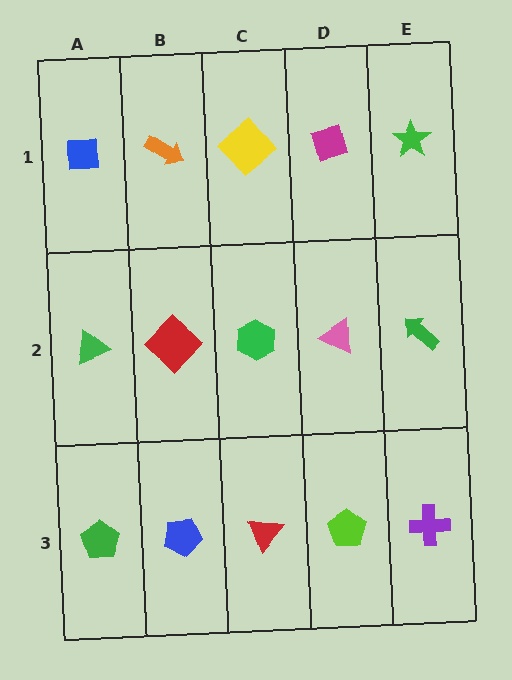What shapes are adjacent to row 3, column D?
A pink triangle (row 2, column D), a red triangle (row 3, column C), a purple cross (row 3, column E).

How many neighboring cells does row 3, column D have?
3.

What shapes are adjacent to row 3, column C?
A green hexagon (row 2, column C), a blue pentagon (row 3, column B), a lime pentagon (row 3, column D).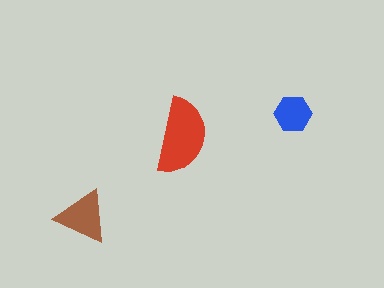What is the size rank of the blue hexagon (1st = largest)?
3rd.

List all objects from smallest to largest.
The blue hexagon, the brown triangle, the red semicircle.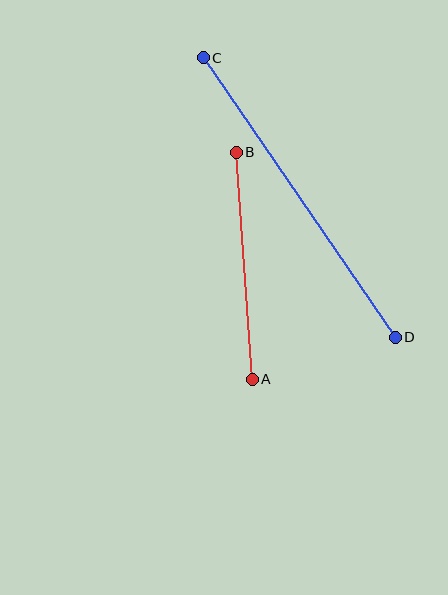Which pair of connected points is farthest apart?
Points C and D are farthest apart.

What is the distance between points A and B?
The distance is approximately 227 pixels.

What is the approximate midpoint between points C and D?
The midpoint is at approximately (299, 198) pixels.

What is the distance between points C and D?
The distance is approximately 339 pixels.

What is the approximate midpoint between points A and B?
The midpoint is at approximately (244, 266) pixels.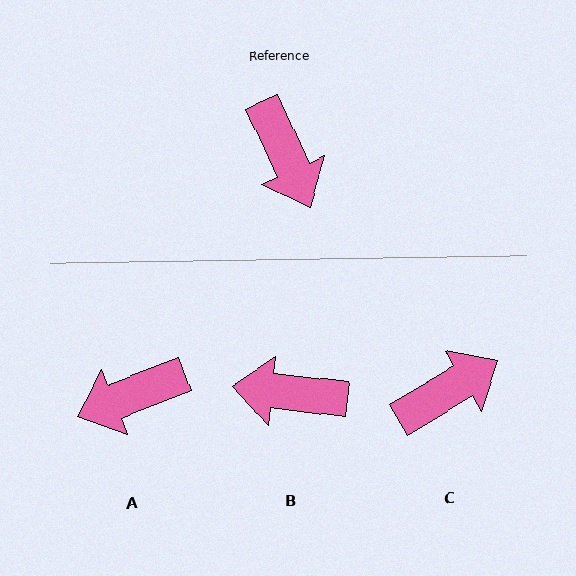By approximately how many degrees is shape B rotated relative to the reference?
Approximately 121 degrees clockwise.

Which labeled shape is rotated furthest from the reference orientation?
B, about 121 degrees away.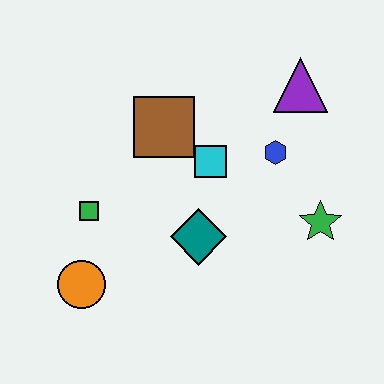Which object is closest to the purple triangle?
The blue hexagon is closest to the purple triangle.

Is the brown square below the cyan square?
No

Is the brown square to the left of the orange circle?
No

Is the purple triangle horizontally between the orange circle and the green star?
Yes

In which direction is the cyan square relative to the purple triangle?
The cyan square is to the left of the purple triangle.